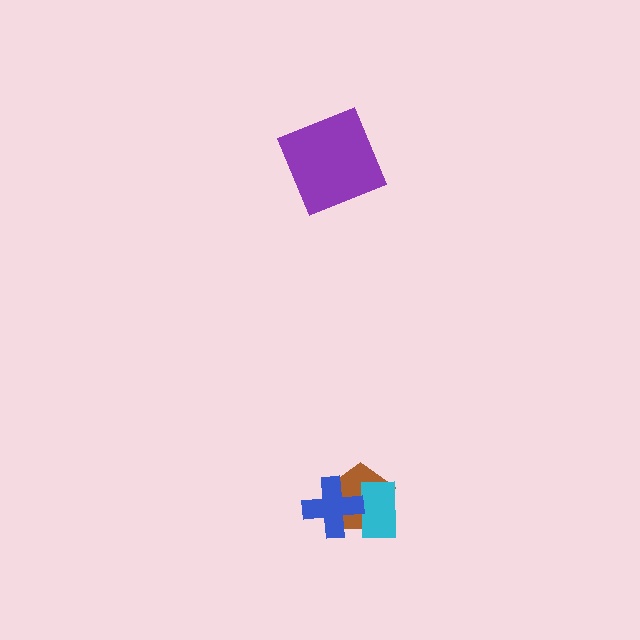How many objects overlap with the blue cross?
2 objects overlap with the blue cross.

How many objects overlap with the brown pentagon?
2 objects overlap with the brown pentagon.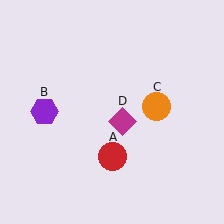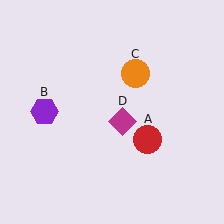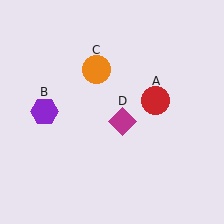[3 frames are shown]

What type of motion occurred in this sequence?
The red circle (object A), orange circle (object C) rotated counterclockwise around the center of the scene.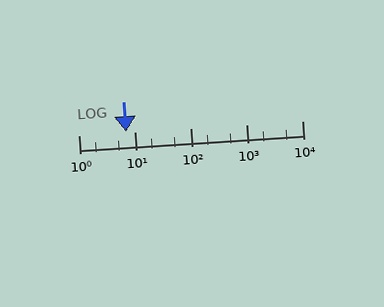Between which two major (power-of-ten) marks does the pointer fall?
The pointer is between 1 and 10.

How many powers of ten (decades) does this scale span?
The scale spans 4 decades, from 1 to 10000.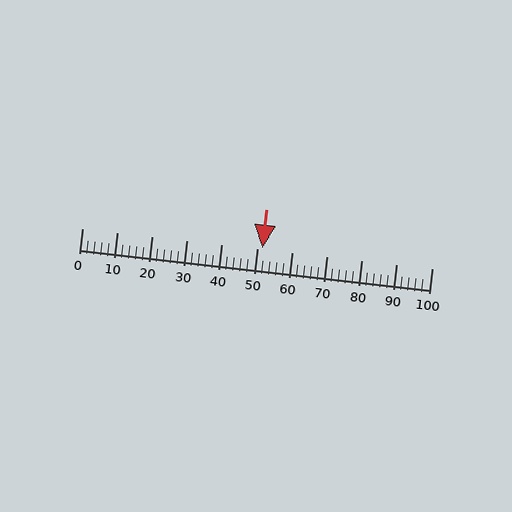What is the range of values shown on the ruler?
The ruler shows values from 0 to 100.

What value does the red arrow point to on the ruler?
The red arrow points to approximately 52.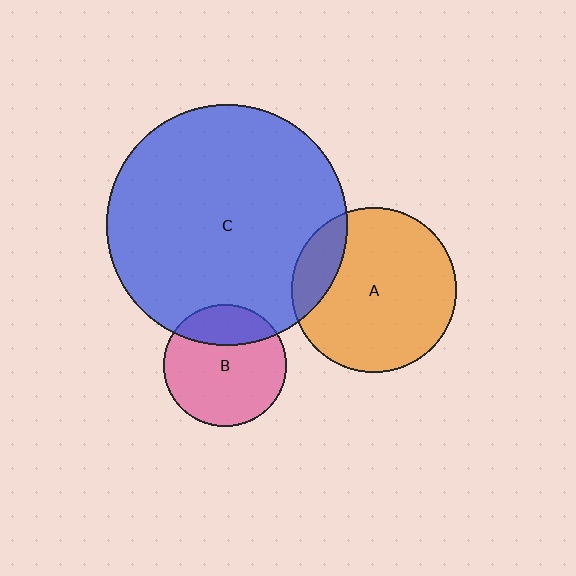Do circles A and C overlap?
Yes.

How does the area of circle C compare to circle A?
Approximately 2.1 times.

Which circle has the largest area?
Circle C (blue).